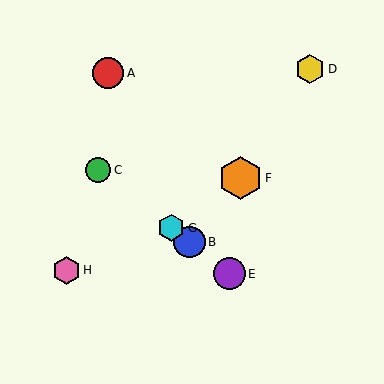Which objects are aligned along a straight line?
Objects B, C, E, G are aligned along a straight line.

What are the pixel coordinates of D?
Object D is at (310, 69).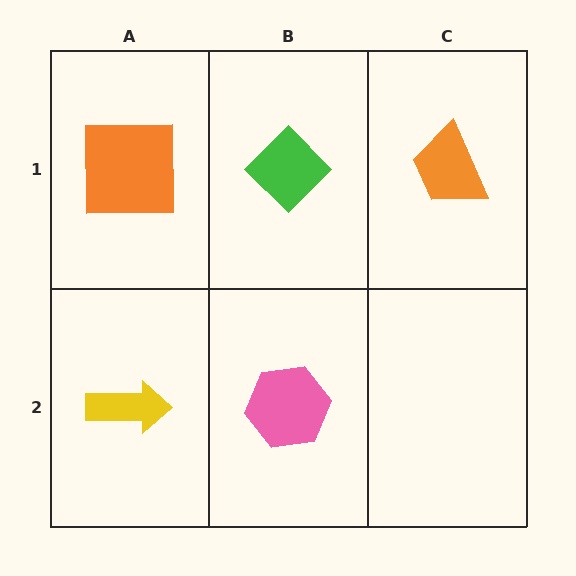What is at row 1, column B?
A green diamond.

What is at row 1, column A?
An orange square.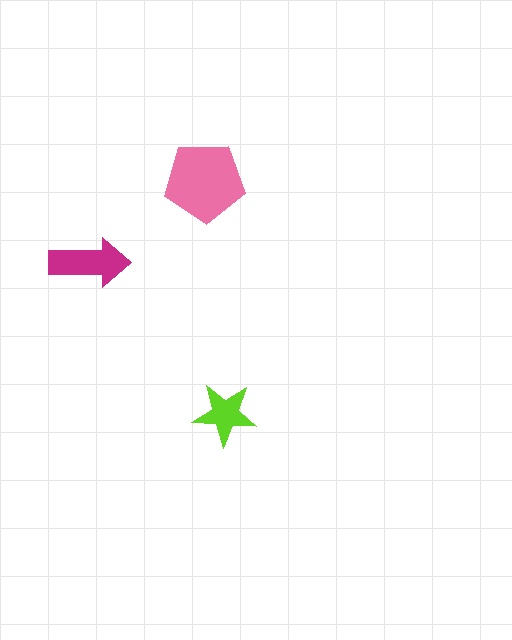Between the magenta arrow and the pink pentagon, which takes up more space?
The pink pentagon.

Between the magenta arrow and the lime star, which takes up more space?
The magenta arrow.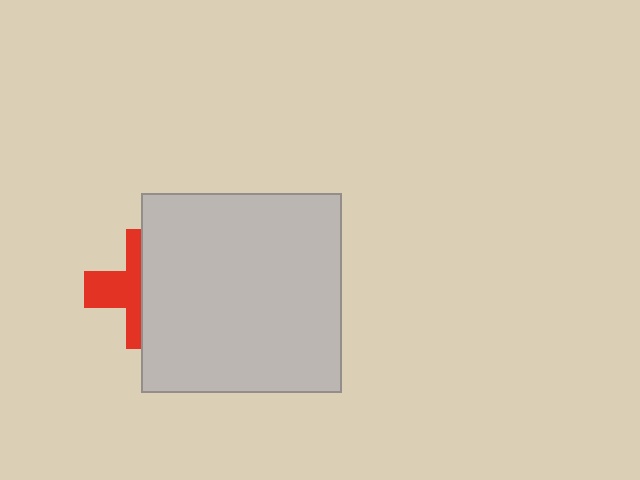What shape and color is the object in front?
The object in front is a light gray square.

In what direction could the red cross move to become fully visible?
The red cross could move left. That would shift it out from behind the light gray square entirely.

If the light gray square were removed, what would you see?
You would see the complete red cross.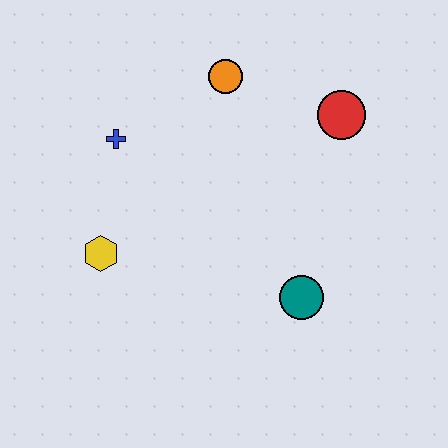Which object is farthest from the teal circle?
The blue cross is farthest from the teal circle.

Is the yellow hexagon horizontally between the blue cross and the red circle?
No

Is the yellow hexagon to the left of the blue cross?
Yes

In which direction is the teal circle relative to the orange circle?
The teal circle is below the orange circle.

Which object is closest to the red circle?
The orange circle is closest to the red circle.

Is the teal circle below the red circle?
Yes